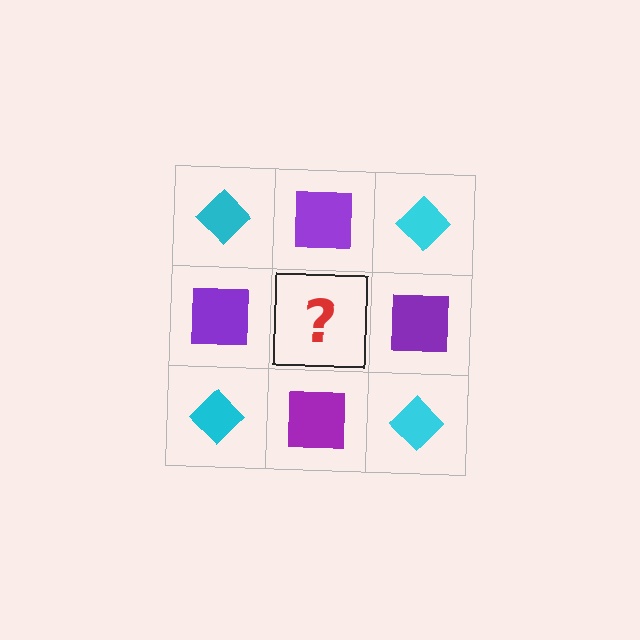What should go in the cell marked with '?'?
The missing cell should contain a cyan diamond.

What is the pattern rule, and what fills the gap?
The rule is that it alternates cyan diamond and purple square in a checkerboard pattern. The gap should be filled with a cyan diamond.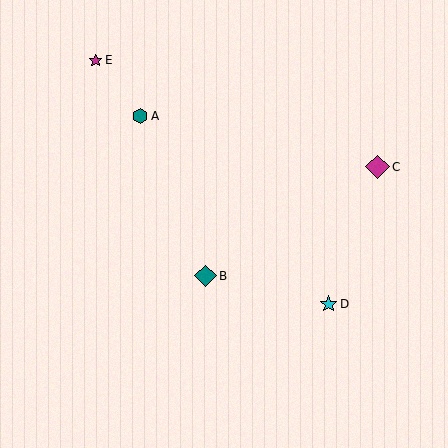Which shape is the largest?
The magenta diamond (labeled C) is the largest.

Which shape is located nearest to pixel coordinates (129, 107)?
The teal hexagon (labeled A) at (140, 116) is nearest to that location.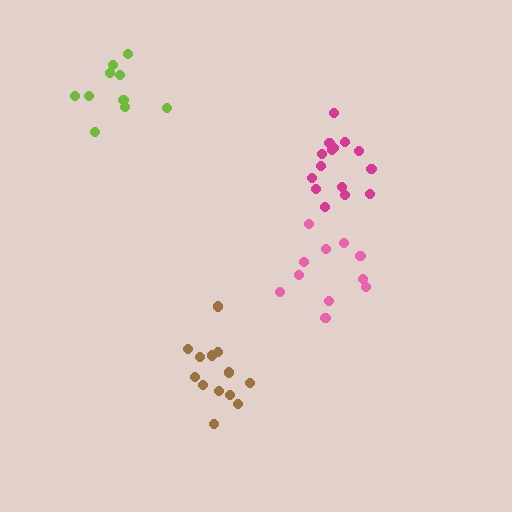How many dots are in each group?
Group 1: 11 dots, Group 2: 16 dots, Group 3: 13 dots, Group 4: 10 dots (50 total).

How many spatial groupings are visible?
There are 4 spatial groupings.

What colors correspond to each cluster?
The clusters are colored: pink, magenta, brown, lime.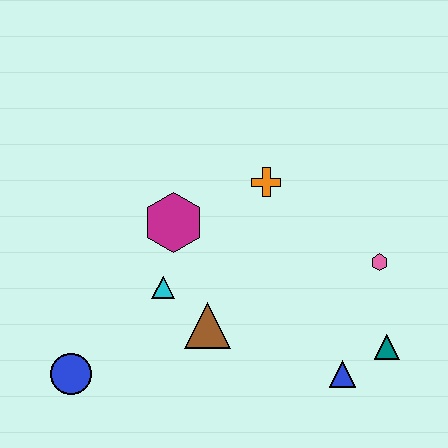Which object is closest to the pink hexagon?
The teal triangle is closest to the pink hexagon.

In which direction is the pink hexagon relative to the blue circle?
The pink hexagon is to the right of the blue circle.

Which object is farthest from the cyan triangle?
The teal triangle is farthest from the cyan triangle.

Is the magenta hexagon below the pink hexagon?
No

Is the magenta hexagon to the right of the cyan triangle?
Yes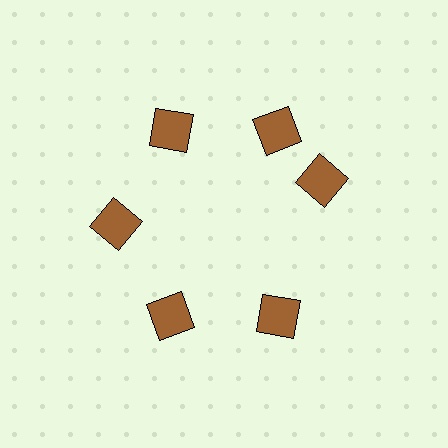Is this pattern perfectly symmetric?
No. The 6 brown squares are arranged in a ring, but one element near the 3 o'clock position is rotated out of alignment along the ring, breaking the 6-fold rotational symmetry.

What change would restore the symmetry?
The symmetry would be restored by rotating it back into even spacing with its neighbors so that all 6 squares sit at equal angles and equal distance from the center.